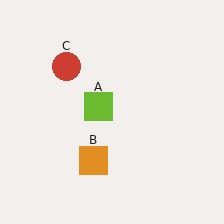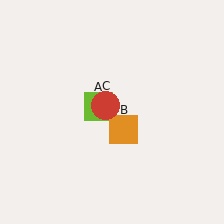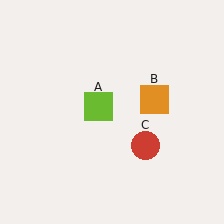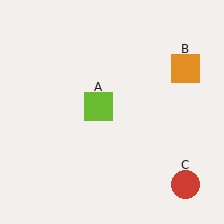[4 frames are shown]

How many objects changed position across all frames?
2 objects changed position: orange square (object B), red circle (object C).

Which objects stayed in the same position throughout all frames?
Lime square (object A) remained stationary.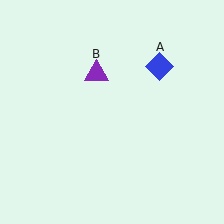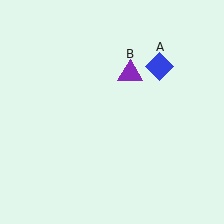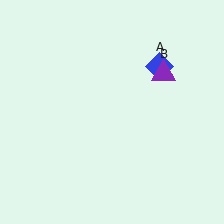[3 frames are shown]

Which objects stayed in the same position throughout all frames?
Blue diamond (object A) remained stationary.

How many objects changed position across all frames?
1 object changed position: purple triangle (object B).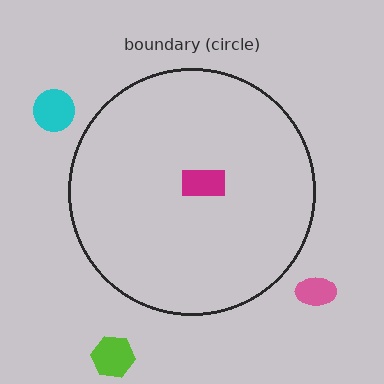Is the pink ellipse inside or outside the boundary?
Outside.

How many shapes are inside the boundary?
1 inside, 3 outside.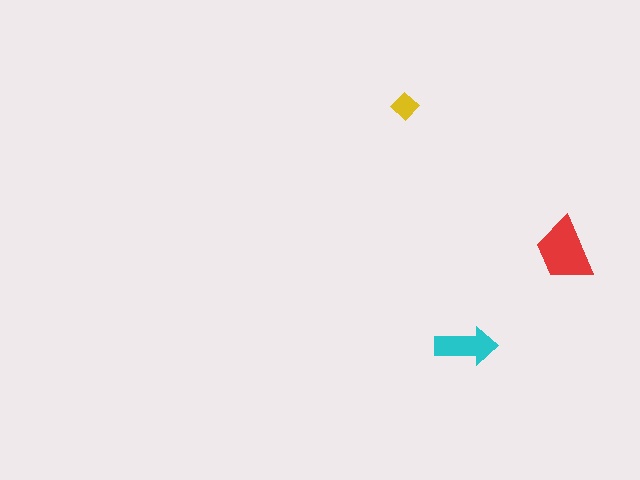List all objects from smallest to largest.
The yellow diamond, the cyan arrow, the red trapezoid.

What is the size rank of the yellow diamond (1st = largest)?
3rd.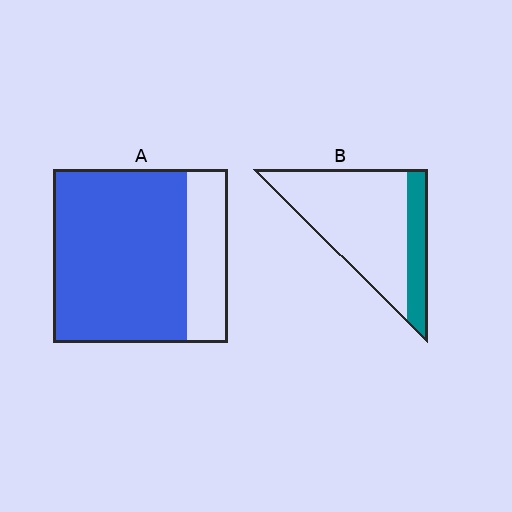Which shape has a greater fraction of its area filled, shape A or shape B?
Shape A.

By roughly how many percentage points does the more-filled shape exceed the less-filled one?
By roughly 55 percentage points (A over B).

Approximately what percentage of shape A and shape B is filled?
A is approximately 75% and B is approximately 20%.